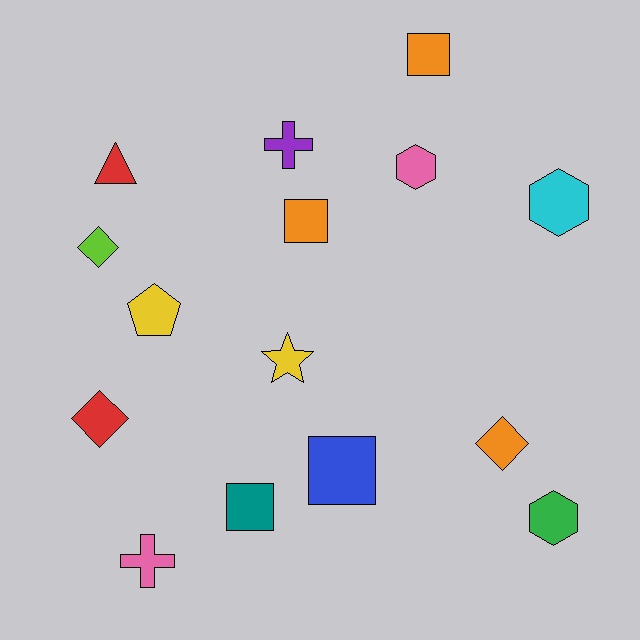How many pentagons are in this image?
There is 1 pentagon.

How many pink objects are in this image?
There are 2 pink objects.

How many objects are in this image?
There are 15 objects.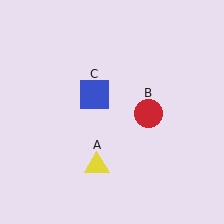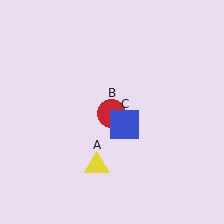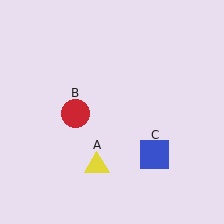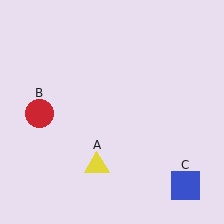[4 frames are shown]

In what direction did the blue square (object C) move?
The blue square (object C) moved down and to the right.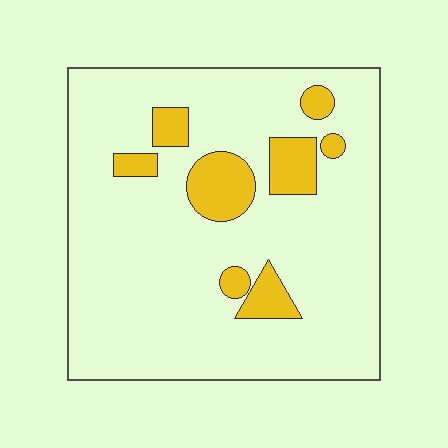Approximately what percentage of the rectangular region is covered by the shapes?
Approximately 15%.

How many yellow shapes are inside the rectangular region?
8.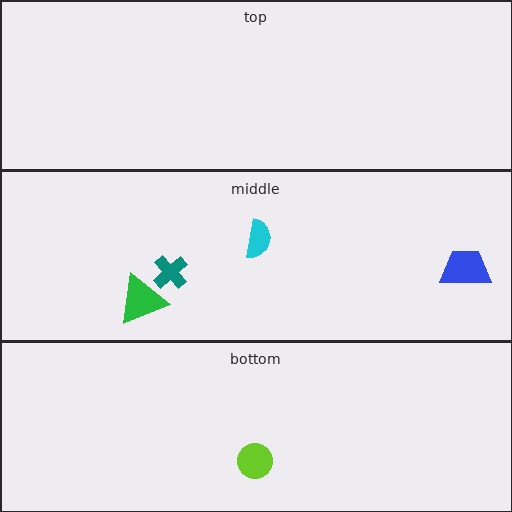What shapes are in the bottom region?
The lime circle.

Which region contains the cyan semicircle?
The middle region.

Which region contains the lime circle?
The bottom region.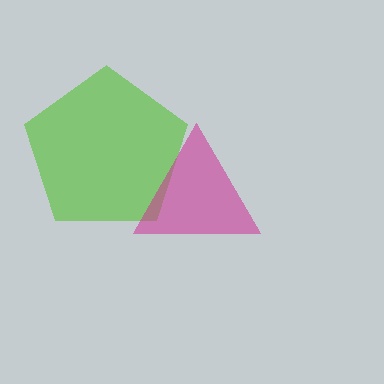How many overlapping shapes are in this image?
There are 2 overlapping shapes in the image.